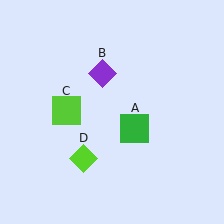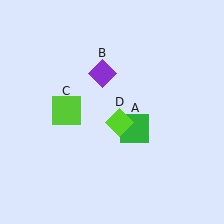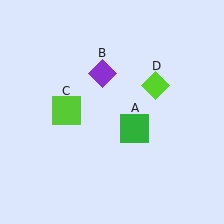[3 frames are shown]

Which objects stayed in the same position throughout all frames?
Green square (object A) and purple diamond (object B) and lime square (object C) remained stationary.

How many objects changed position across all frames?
1 object changed position: lime diamond (object D).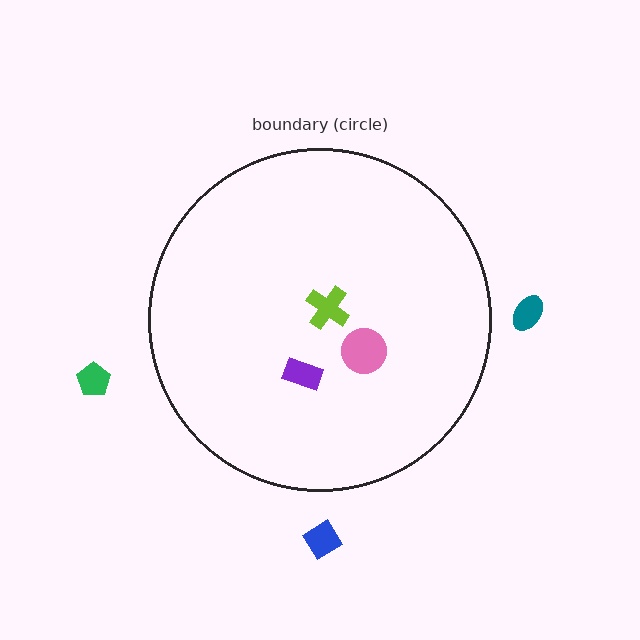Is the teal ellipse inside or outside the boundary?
Outside.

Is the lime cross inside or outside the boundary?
Inside.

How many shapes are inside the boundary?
3 inside, 3 outside.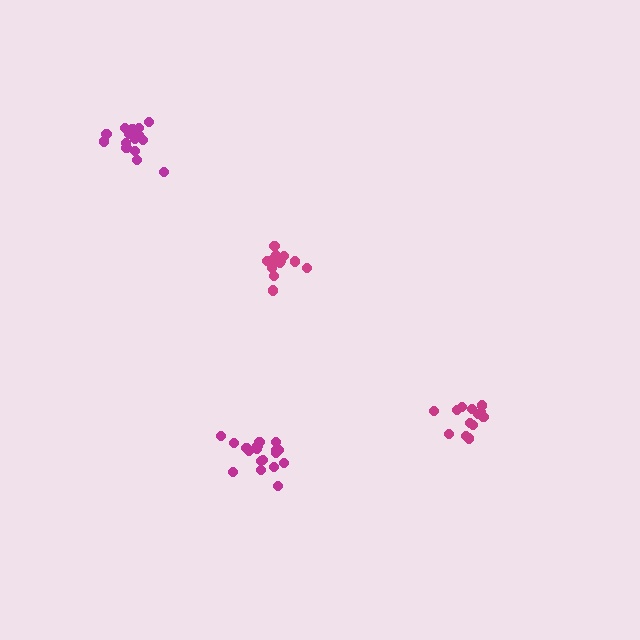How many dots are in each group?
Group 1: 13 dots, Group 2: 15 dots, Group 3: 13 dots, Group 4: 18 dots (59 total).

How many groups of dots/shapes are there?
There are 4 groups.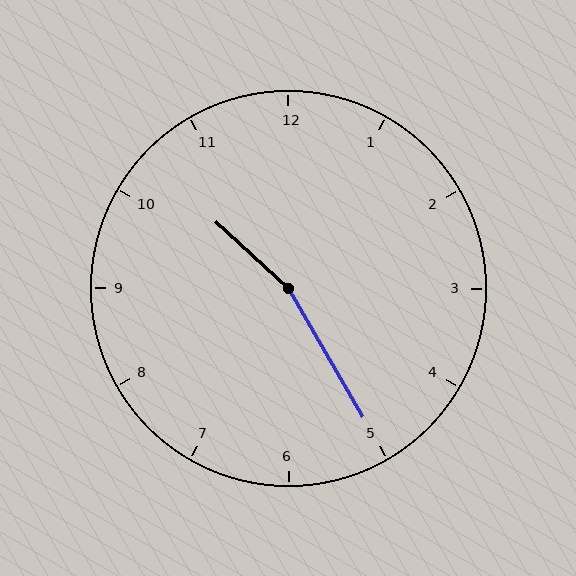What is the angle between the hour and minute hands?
Approximately 162 degrees.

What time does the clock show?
10:25.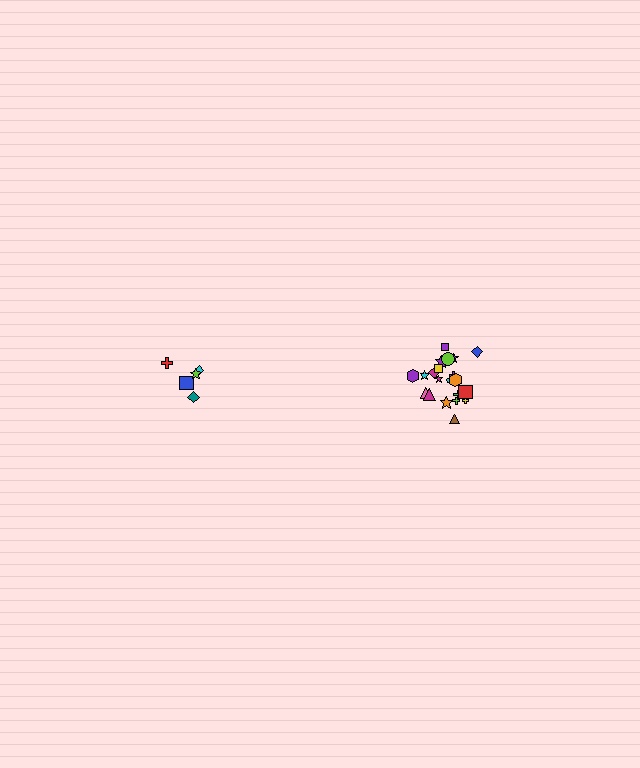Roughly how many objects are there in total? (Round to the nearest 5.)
Roughly 25 objects in total.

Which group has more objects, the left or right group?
The right group.